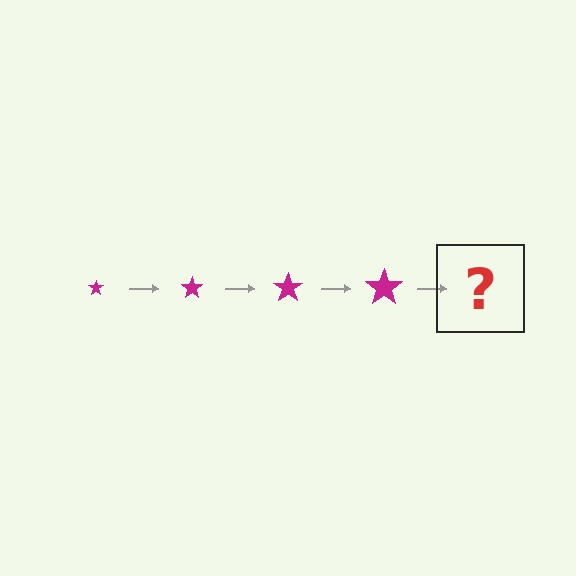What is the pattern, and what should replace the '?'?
The pattern is that the star gets progressively larger each step. The '?' should be a magenta star, larger than the previous one.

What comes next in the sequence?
The next element should be a magenta star, larger than the previous one.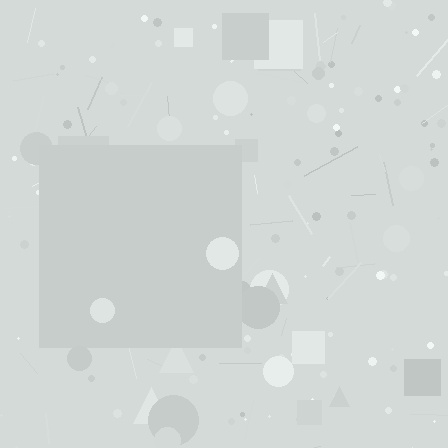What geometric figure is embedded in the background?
A square is embedded in the background.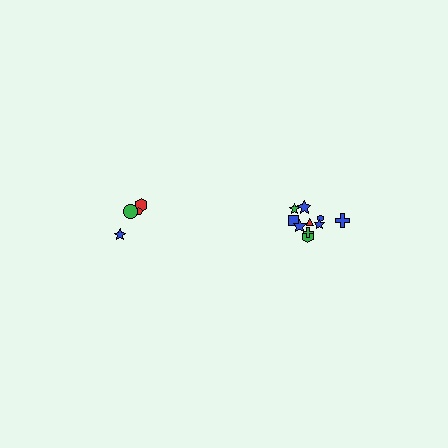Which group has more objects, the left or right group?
The right group.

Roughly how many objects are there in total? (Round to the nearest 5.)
Roughly 15 objects in total.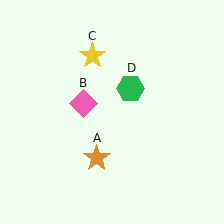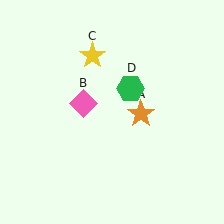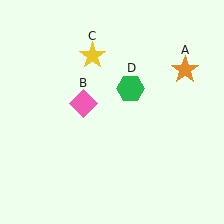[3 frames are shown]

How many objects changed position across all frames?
1 object changed position: orange star (object A).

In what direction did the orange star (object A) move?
The orange star (object A) moved up and to the right.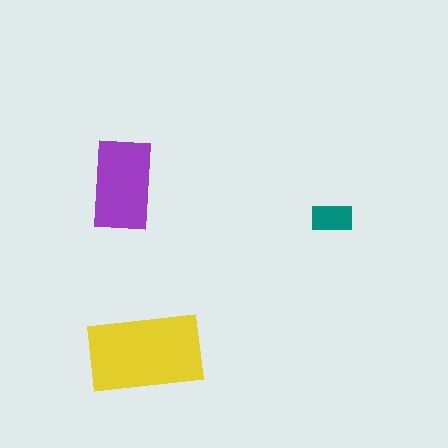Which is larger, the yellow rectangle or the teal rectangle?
The yellow one.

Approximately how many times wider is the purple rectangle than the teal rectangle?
About 2 times wider.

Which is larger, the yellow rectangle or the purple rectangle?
The yellow one.